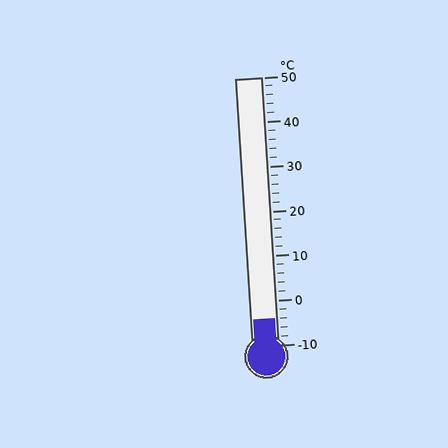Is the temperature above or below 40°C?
The temperature is below 40°C.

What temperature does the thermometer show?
The thermometer shows approximately -4°C.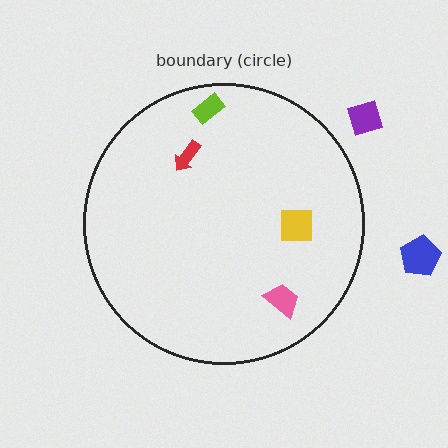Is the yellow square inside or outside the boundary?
Inside.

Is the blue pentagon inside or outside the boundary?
Outside.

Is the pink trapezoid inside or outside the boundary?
Inside.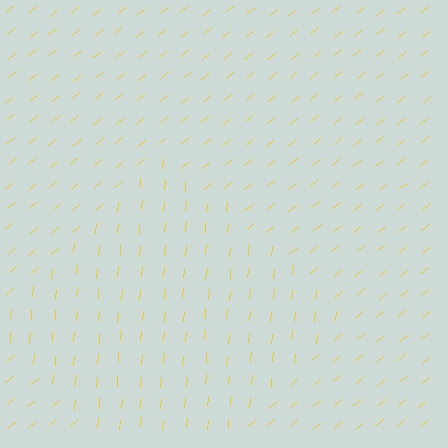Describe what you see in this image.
The image is filled with small yellow line segments. A diamond region in the image has lines oriented differently from the surrounding lines, creating a visible texture boundary.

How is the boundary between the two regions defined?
The boundary is defined purely by a change in line orientation (approximately 45 degrees difference). All lines are the same color and thickness.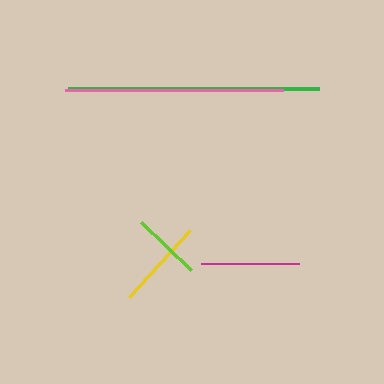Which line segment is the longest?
The green line is the longest at approximately 251 pixels.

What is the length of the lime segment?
The lime segment is approximately 70 pixels long.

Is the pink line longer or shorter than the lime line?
The pink line is longer than the lime line.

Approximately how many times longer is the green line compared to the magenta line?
The green line is approximately 2.5 times the length of the magenta line.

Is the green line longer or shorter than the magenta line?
The green line is longer than the magenta line.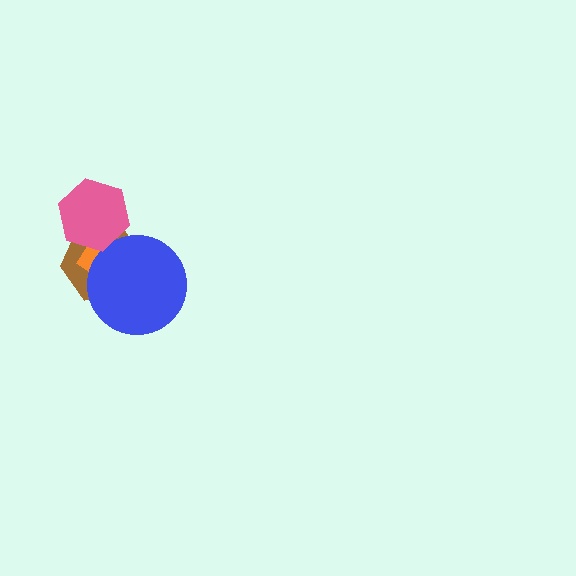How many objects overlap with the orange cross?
3 objects overlap with the orange cross.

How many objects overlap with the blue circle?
2 objects overlap with the blue circle.